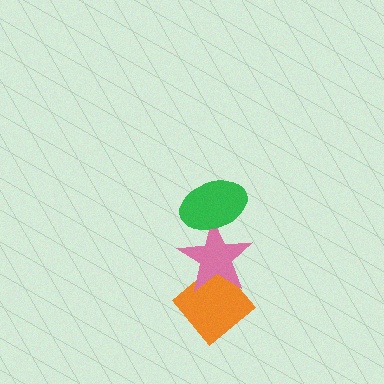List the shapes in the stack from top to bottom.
From top to bottom: the green ellipse, the pink star, the orange diamond.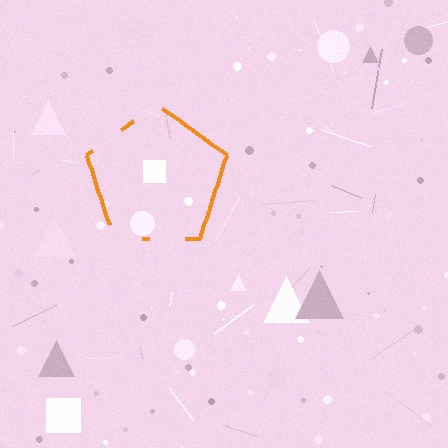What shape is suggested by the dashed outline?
The dashed outline suggests a pentagon.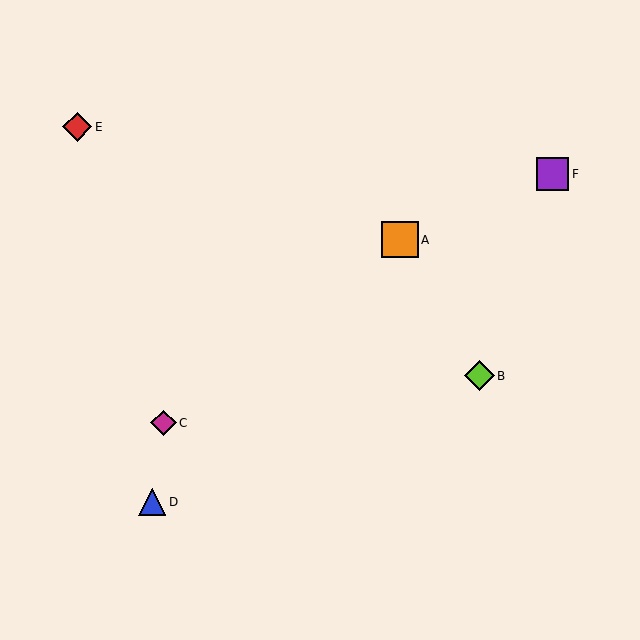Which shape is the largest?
The orange square (labeled A) is the largest.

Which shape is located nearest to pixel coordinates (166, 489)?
The blue triangle (labeled D) at (152, 502) is nearest to that location.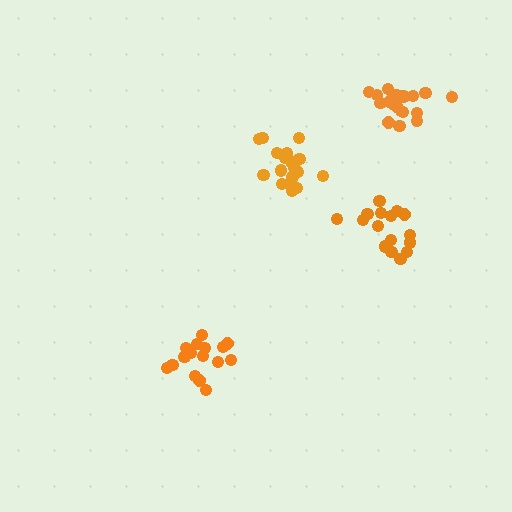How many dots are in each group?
Group 1: 19 dots, Group 2: 16 dots, Group 3: 21 dots, Group 4: 16 dots (72 total).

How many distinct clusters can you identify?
There are 4 distinct clusters.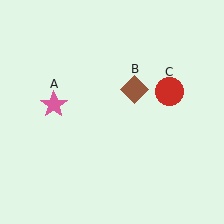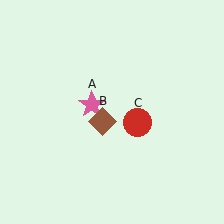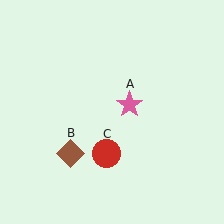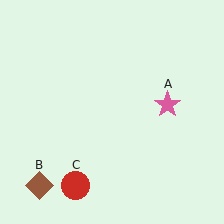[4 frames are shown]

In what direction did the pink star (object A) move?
The pink star (object A) moved right.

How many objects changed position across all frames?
3 objects changed position: pink star (object A), brown diamond (object B), red circle (object C).